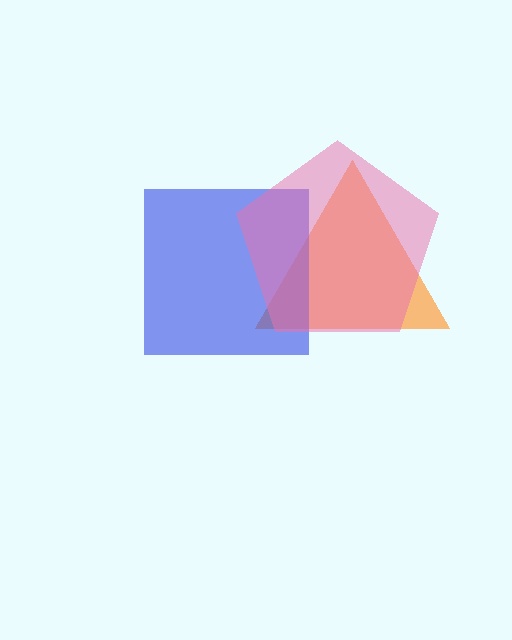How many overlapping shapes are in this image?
There are 3 overlapping shapes in the image.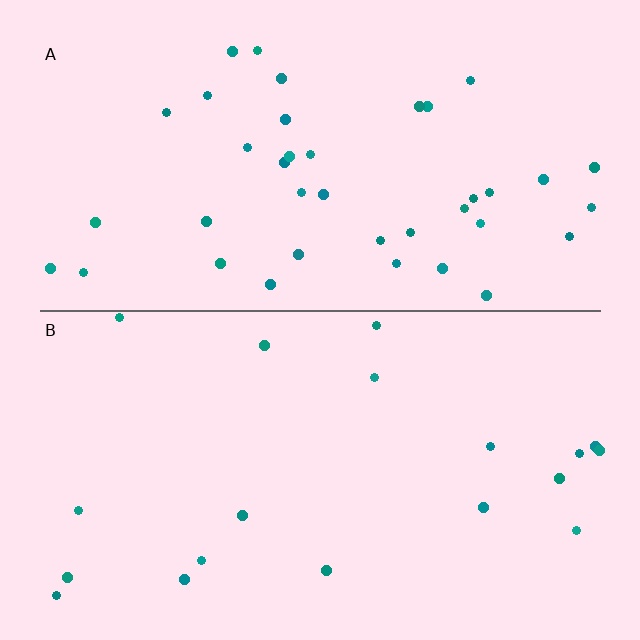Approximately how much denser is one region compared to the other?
Approximately 2.1× — region A over region B.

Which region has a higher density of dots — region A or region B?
A (the top).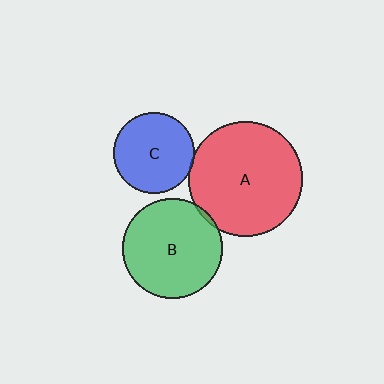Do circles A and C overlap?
Yes.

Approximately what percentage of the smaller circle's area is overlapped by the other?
Approximately 5%.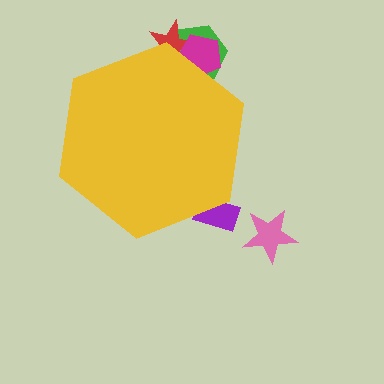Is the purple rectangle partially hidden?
Yes, the purple rectangle is partially hidden behind the yellow hexagon.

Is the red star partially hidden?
Yes, the red star is partially hidden behind the yellow hexagon.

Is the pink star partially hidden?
No, the pink star is fully visible.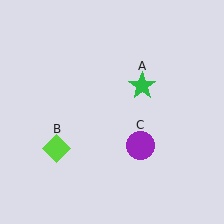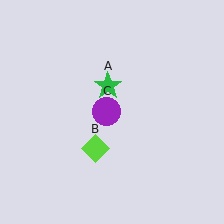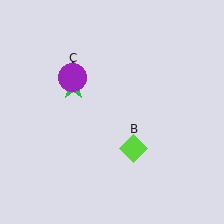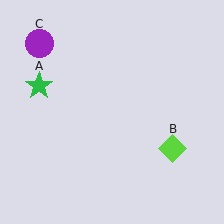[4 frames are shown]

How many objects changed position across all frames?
3 objects changed position: green star (object A), lime diamond (object B), purple circle (object C).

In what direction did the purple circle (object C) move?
The purple circle (object C) moved up and to the left.